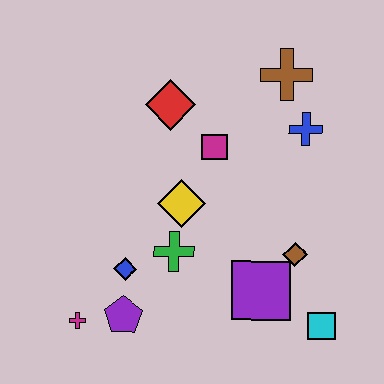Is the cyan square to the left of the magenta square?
No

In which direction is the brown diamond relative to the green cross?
The brown diamond is to the right of the green cross.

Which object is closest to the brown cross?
The blue cross is closest to the brown cross.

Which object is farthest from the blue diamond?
The brown cross is farthest from the blue diamond.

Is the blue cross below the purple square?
No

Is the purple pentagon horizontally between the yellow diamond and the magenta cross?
Yes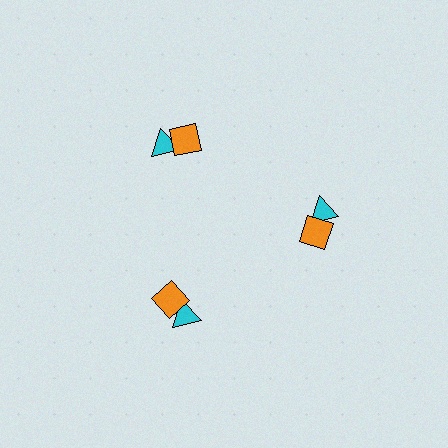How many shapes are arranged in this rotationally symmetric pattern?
There are 6 shapes, arranged in 3 groups of 2.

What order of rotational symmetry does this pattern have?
This pattern has 3-fold rotational symmetry.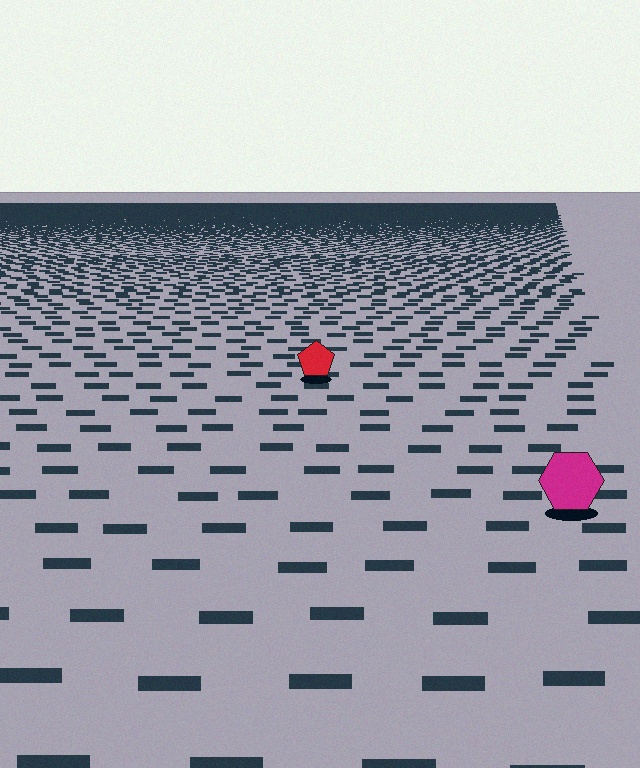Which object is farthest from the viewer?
The red pentagon is farthest from the viewer. It appears smaller and the ground texture around it is denser.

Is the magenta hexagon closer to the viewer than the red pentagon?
Yes. The magenta hexagon is closer — you can tell from the texture gradient: the ground texture is coarser near it.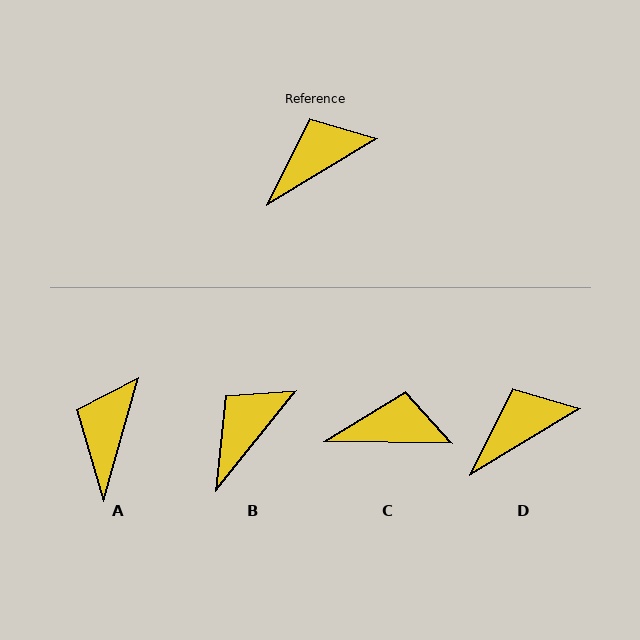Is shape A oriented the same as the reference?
No, it is off by about 43 degrees.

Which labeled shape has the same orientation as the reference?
D.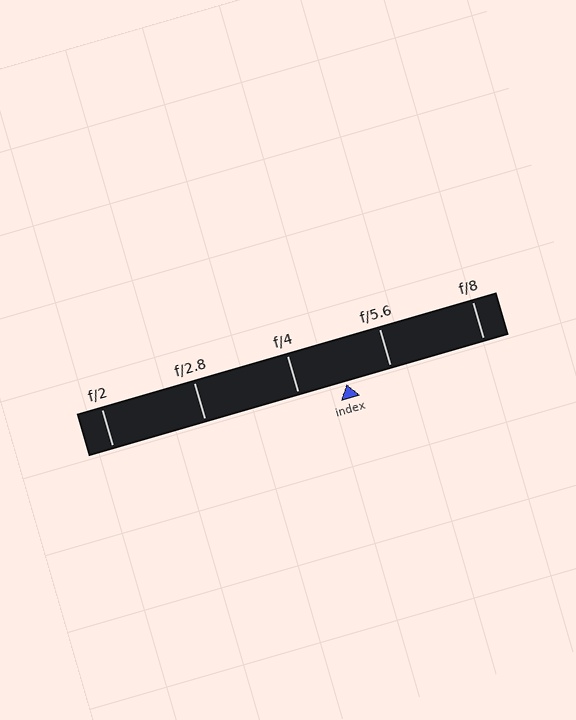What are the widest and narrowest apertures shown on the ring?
The widest aperture shown is f/2 and the narrowest is f/8.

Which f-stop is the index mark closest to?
The index mark is closest to f/5.6.